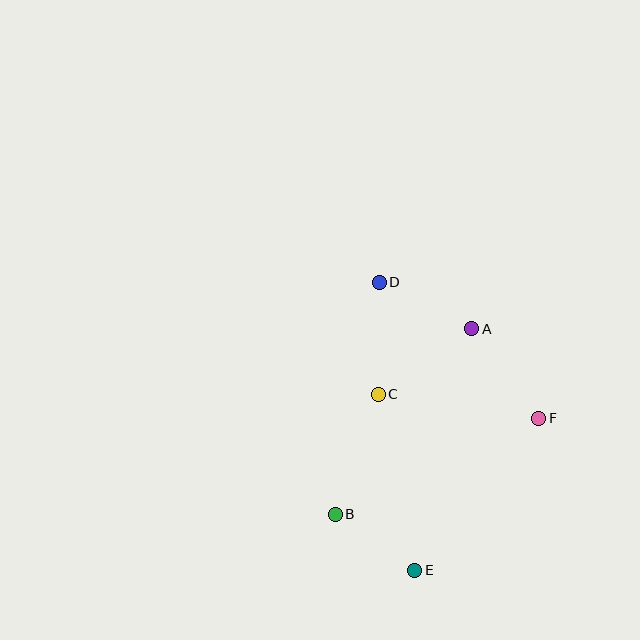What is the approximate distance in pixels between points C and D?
The distance between C and D is approximately 112 pixels.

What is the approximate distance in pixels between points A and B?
The distance between A and B is approximately 230 pixels.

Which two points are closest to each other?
Points B and E are closest to each other.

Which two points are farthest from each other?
Points D and E are farthest from each other.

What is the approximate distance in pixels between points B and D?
The distance between B and D is approximately 236 pixels.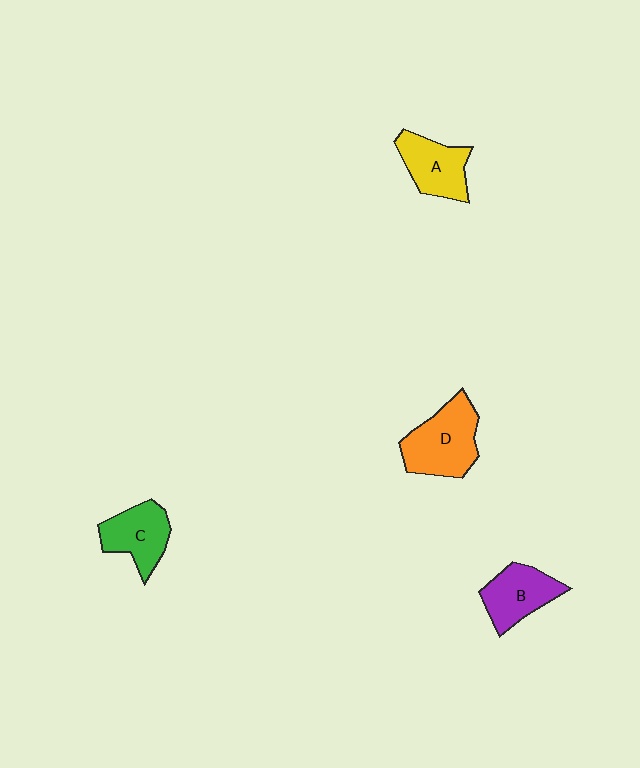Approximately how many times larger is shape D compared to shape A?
Approximately 1.3 times.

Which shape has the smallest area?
Shape C (green).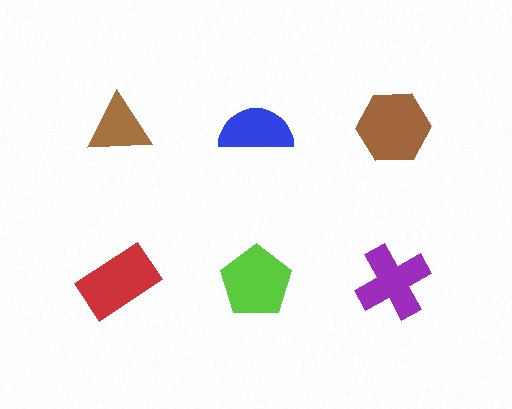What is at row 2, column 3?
A purple cross.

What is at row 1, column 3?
A brown hexagon.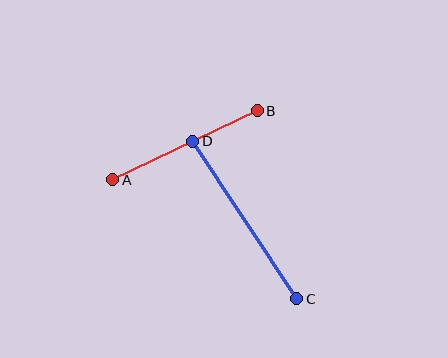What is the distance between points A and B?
The distance is approximately 160 pixels.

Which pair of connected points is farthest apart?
Points C and D are farthest apart.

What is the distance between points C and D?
The distance is approximately 189 pixels.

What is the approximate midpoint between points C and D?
The midpoint is at approximately (245, 220) pixels.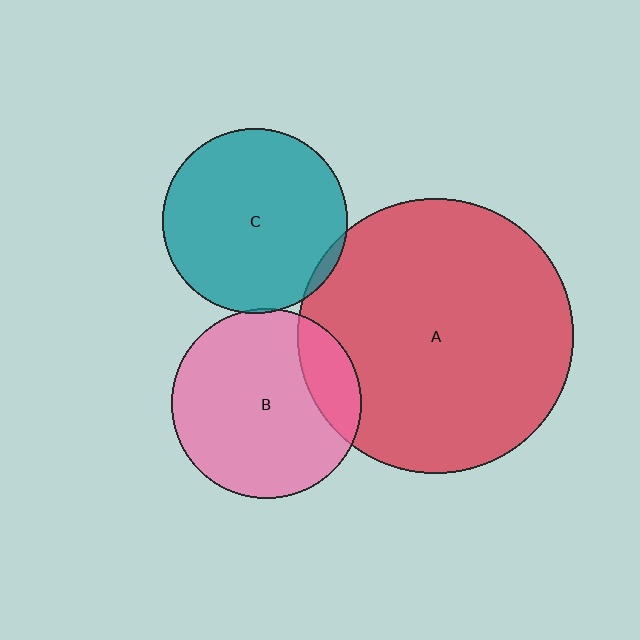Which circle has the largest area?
Circle A (red).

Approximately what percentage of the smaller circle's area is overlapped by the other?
Approximately 5%.